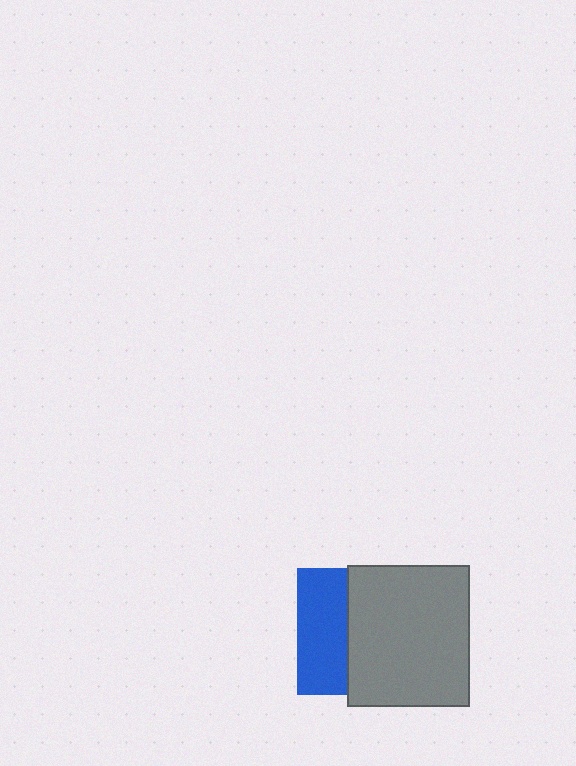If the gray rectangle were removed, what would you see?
You would see the complete blue square.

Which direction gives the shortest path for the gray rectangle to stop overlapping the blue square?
Moving right gives the shortest separation.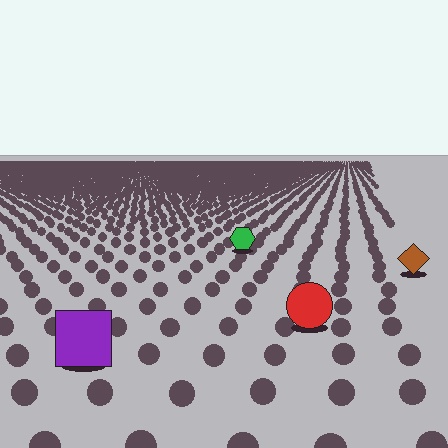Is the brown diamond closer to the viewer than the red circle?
No. The red circle is closer — you can tell from the texture gradient: the ground texture is coarser near it.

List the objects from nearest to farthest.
From nearest to farthest: the purple square, the red circle, the brown diamond, the green hexagon.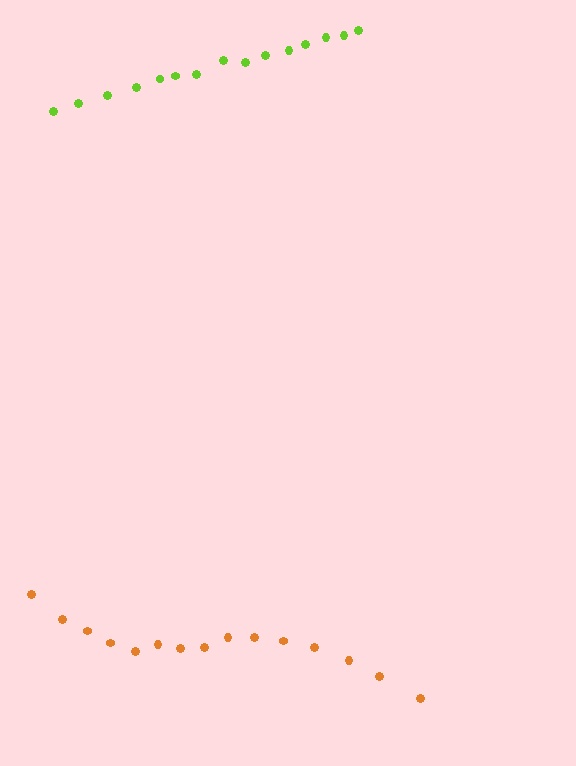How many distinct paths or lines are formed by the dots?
There are 2 distinct paths.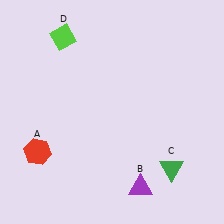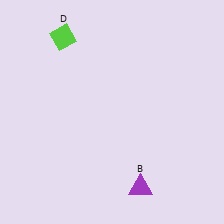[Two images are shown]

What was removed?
The green triangle (C), the red hexagon (A) were removed in Image 2.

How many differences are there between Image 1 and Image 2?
There are 2 differences between the two images.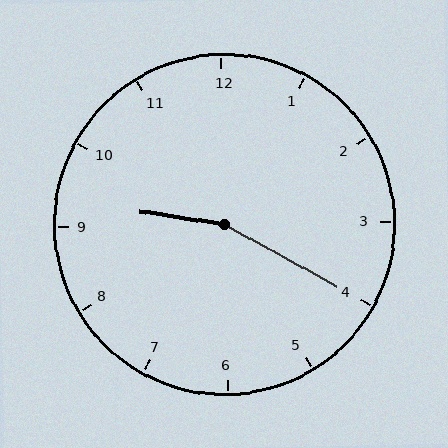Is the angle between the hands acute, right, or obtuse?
It is obtuse.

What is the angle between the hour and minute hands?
Approximately 160 degrees.